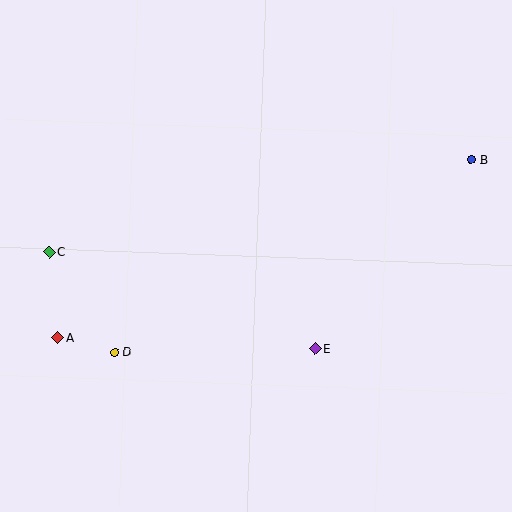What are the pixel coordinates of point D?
Point D is at (115, 352).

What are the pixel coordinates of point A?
Point A is at (58, 338).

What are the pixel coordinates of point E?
Point E is at (315, 348).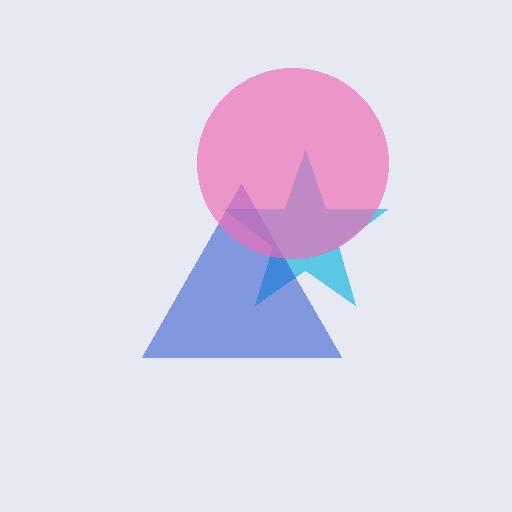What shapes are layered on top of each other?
The layered shapes are: a cyan star, a blue triangle, a pink circle.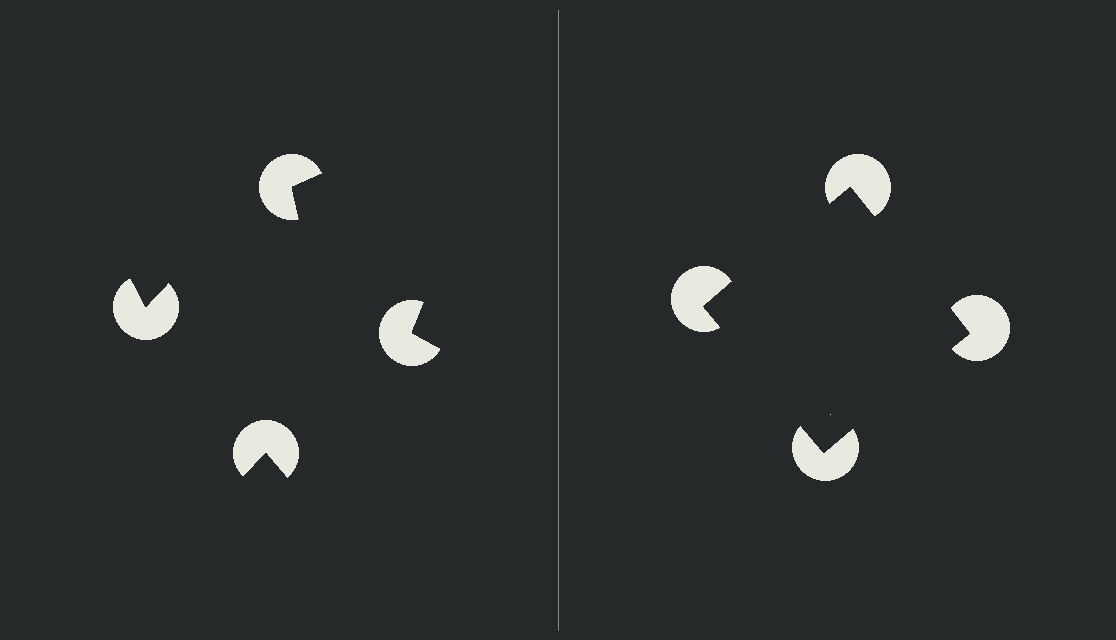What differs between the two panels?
The pac-man discs are positioned identically on both sides; only the wedge orientations differ. On the right they align to a square; on the left they are misaligned.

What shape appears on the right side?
An illusory square.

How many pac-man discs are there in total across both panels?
8 — 4 on each side.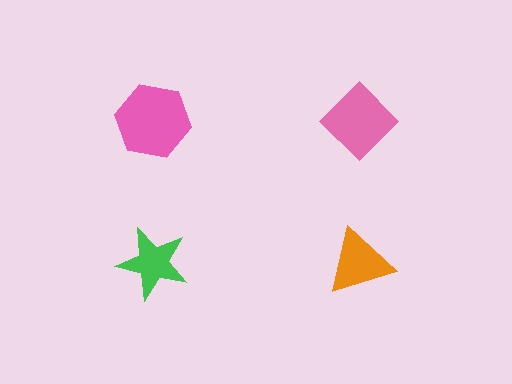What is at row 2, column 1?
A green star.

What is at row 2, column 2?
An orange triangle.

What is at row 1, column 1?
A pink hexagon.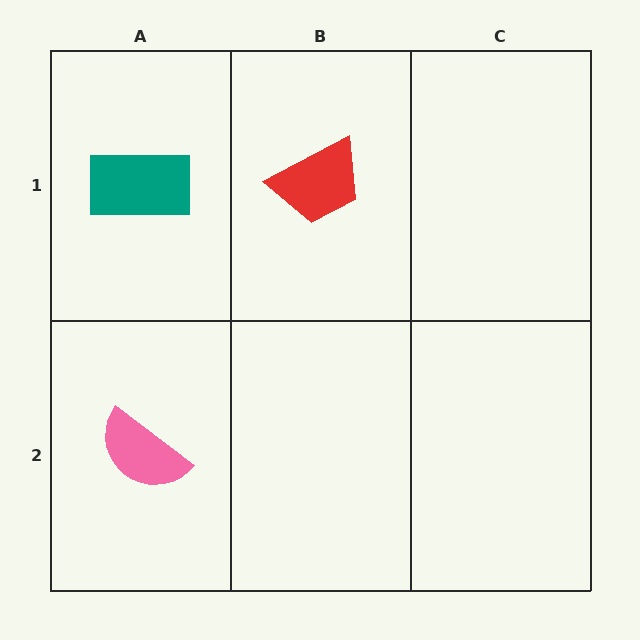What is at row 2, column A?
A pink semicircle.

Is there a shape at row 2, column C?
No, that cell is empty.